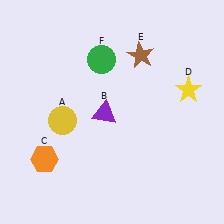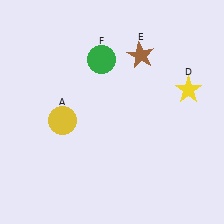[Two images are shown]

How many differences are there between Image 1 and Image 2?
There are 2 differences between the two images.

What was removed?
The purple triangle (B), the orange hexagon (C) were removed in Image 2.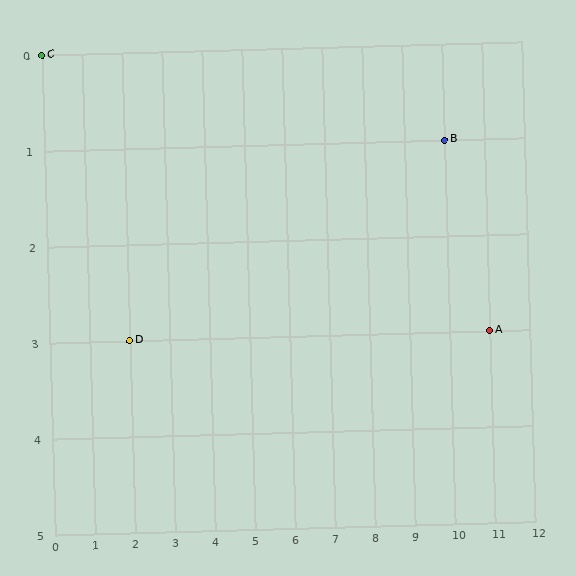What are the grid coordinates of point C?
Point C is at grid coordinates (0, 0).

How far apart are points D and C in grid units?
Points D and C are 2 columns and 3 rows apart (about 3.6 grid units diagonally).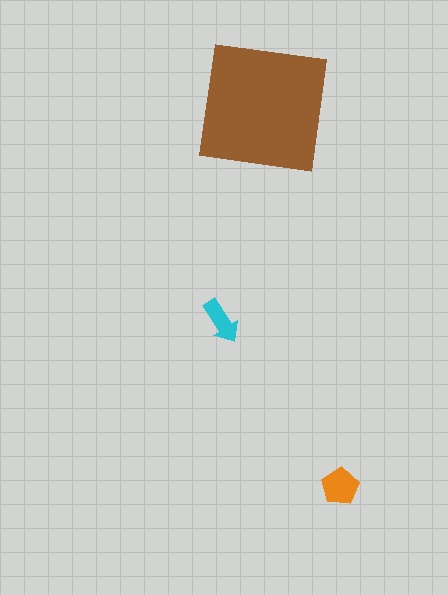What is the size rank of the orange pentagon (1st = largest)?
2nd.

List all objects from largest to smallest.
The brown square, the orange pentagon, the cyan arrow.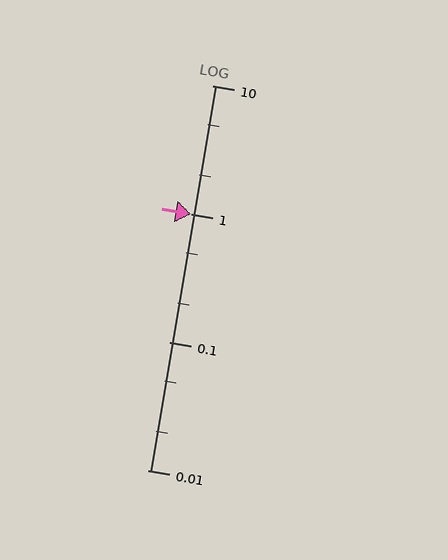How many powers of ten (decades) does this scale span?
The scale spans 3 decades, from 0.01 to 10.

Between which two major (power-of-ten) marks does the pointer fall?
The pointer is between 1 and 10.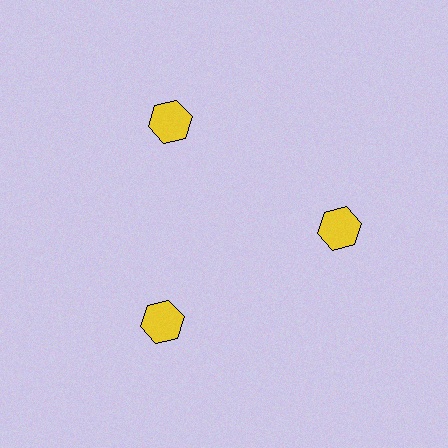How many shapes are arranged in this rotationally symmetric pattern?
There are 3 shapes, arranged in 3 groups of 1.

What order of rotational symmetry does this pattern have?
This pattern has 3-fold rotational symmetry.